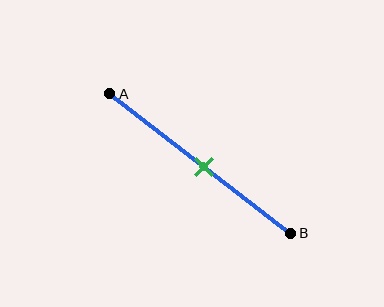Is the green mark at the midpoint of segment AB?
Yes, the mark is approximately at the midpoint.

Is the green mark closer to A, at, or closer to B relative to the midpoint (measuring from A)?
The green mark is approximately at the midpoint of segment AB.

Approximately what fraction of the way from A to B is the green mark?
The green mark is approximately 50% of the way from A to B.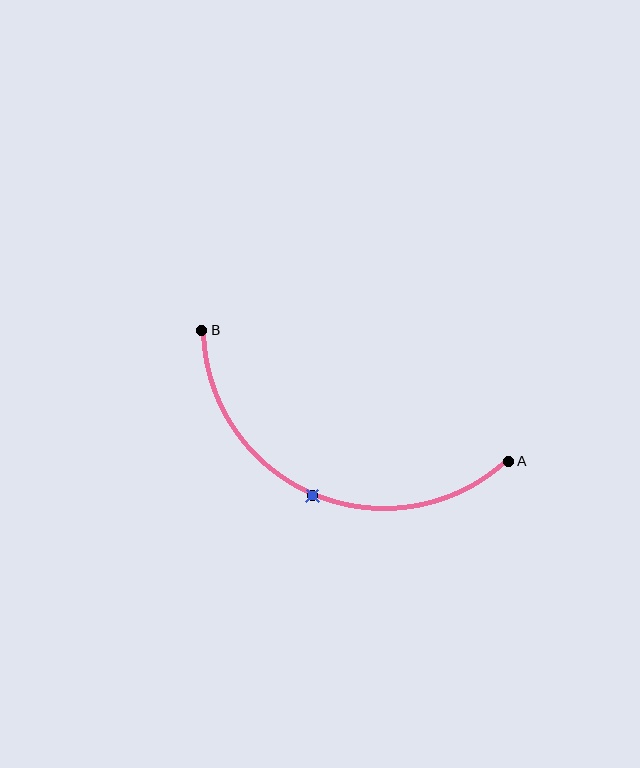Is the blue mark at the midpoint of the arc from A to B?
Yes. The blue mark lies on the arc at equal arc-length from both A and B — it is the arc midpoint.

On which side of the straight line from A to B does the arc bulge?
The arc bulges below the straight line connecting A and B.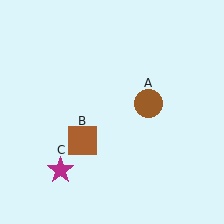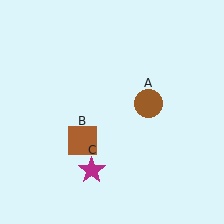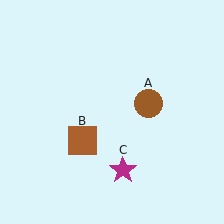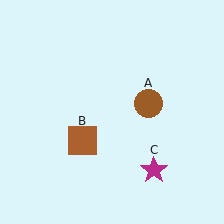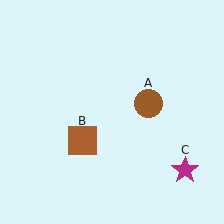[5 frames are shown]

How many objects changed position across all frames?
1 object changed position: magenta star (object C).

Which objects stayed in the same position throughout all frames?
Brown circle (object A) and brown square (object B) remained stationary.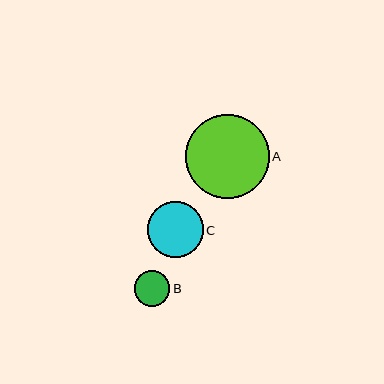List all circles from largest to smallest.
From largest to smallest: A, C, B.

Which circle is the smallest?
Circle B is the smallest with a size of approximately 36 pixels.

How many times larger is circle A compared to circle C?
Circle A is approximately 1.5 times the size of circle C.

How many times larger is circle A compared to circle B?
Circle A is approximately 2.4 times the size of circle B.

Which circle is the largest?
Circle A is the largest with a size of approximately 84 pixels.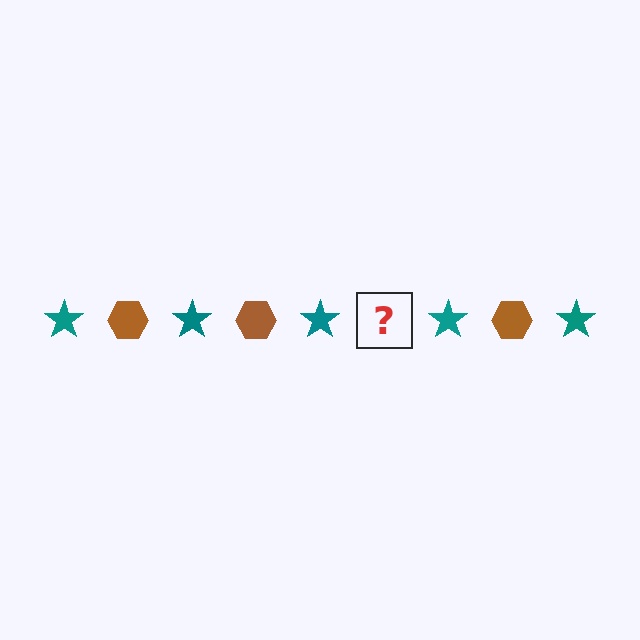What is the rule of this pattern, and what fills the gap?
The rule is that the pattern alternates between teal star and brown hexagon. The gap should be filled with a brown hexagon.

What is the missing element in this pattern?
The missing element is a brown hexagon.